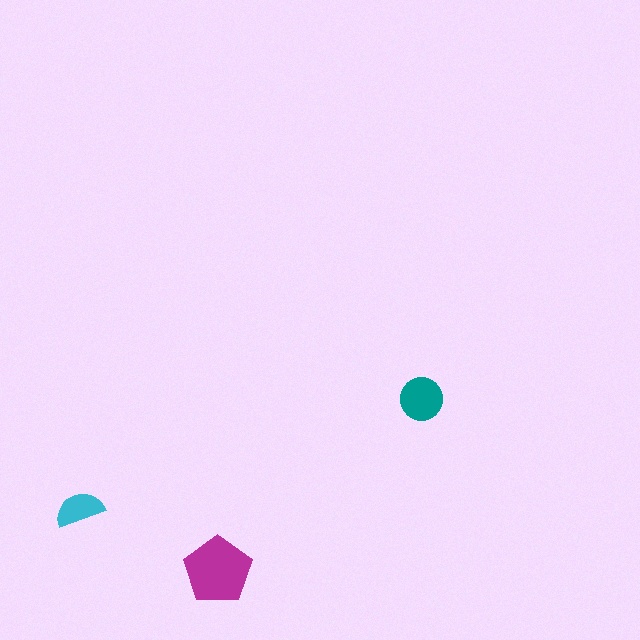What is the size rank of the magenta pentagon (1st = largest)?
1st.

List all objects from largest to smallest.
The magenta pentagon, the teal circle, the cyan semicircle.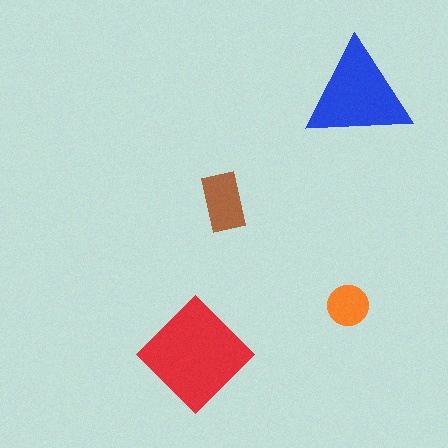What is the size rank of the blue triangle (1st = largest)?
2nd.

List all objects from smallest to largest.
The orange circle, the brown rectangle, the blue triangle, the red diamond.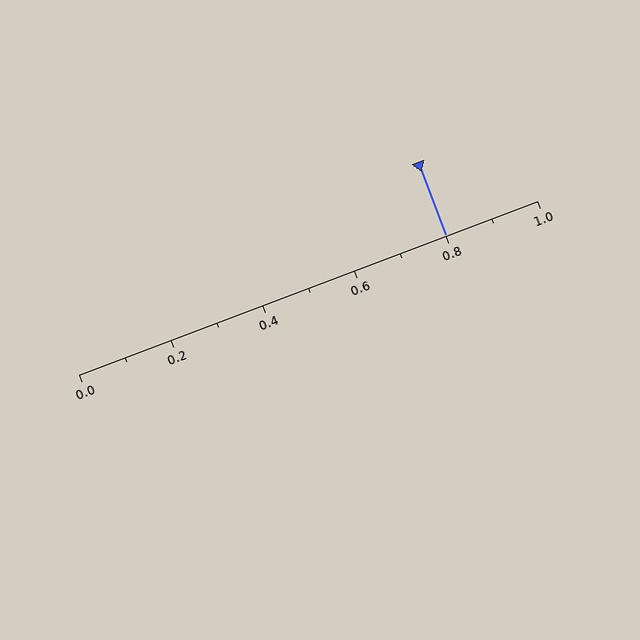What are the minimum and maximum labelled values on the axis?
The axis runs from 0.0 to 1.0.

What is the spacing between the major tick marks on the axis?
The major ticks are spaced 0.2 apart.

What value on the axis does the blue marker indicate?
The marker indicates approximately 0.8.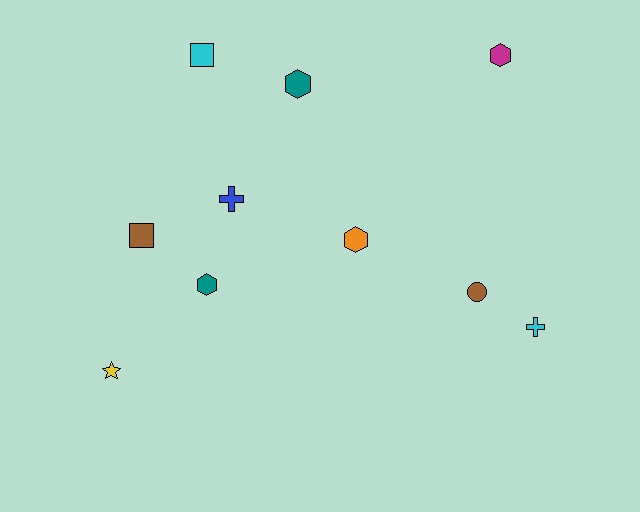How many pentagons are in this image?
There are no pentagons.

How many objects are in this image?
There are 10 objects.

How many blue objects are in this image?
There is 1 blue object.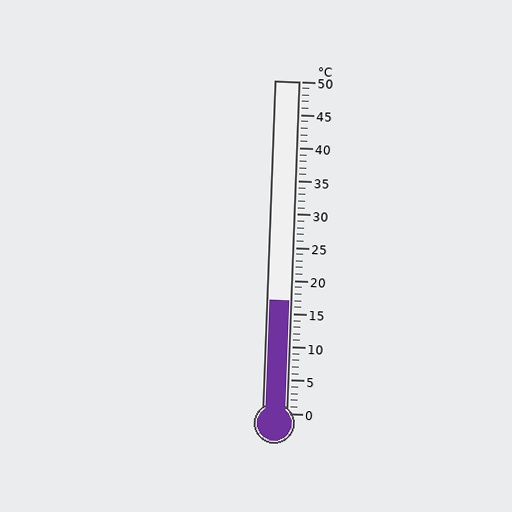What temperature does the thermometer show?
The thermometer shows approximately 17°C.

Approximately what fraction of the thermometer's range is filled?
The thermometer is filled to approximately 35% of its range.